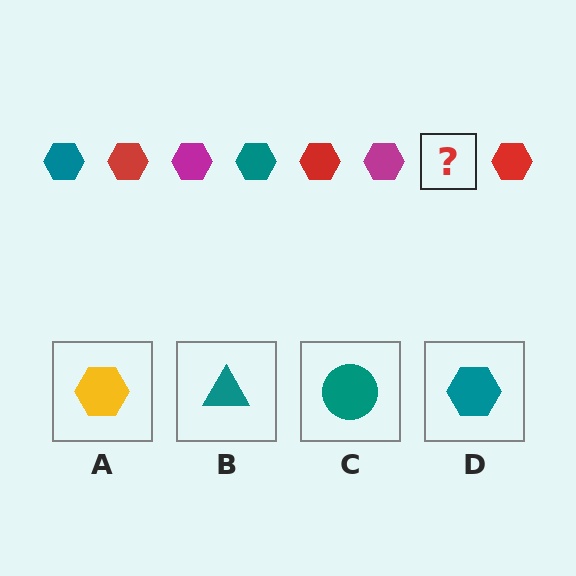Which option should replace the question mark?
Option D.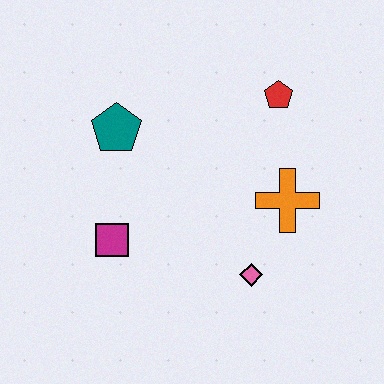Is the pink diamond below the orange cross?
Yes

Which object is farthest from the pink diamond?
The teal pentagon is farthest from the pink diamond.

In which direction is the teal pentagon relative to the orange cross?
The teal pentagon is to the left of the orange cross.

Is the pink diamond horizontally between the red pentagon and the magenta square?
Yes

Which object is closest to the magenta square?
The teal pentagon is closest to the magenta square.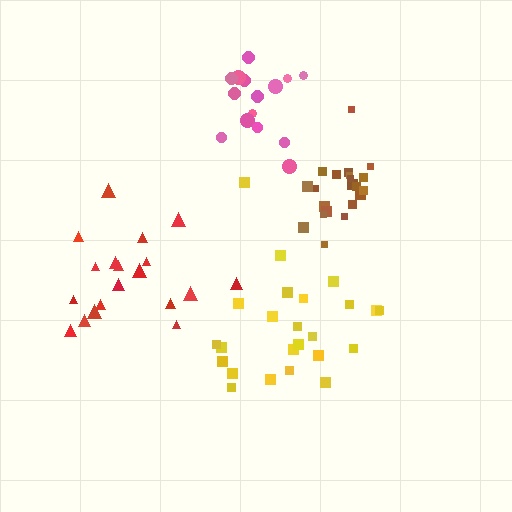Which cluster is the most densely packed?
Brown.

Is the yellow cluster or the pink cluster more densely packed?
Pink.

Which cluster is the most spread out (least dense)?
Yellow.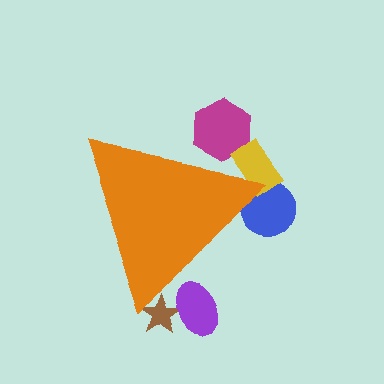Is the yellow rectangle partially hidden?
Yes, the yellow rectangle is partially hidden behind the orange triangle.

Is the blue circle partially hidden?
Yes, the blue circle is partially hidden behind the orange triangle.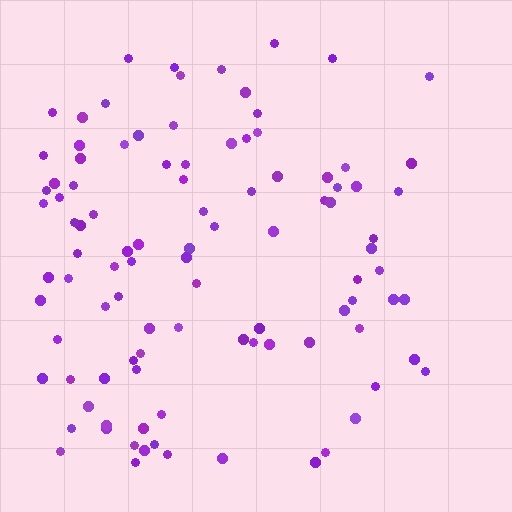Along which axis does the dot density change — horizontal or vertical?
Horizontal.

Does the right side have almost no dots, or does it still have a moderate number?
Still a moderate number, just noticeably fewer than the left.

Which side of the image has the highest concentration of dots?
The left.